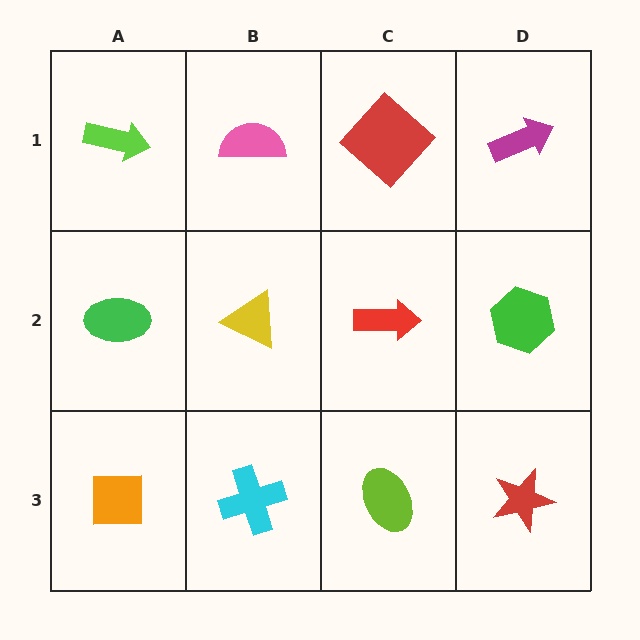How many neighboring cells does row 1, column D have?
2.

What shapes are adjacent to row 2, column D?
A magenta arrow (row 1, column D), a red star (row 3, column D), a red arrow (row 2, column C).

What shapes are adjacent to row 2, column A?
A lime arrow (row 1, column A), an orange square (row 3, column A), a yellow triangle (row 2, column B).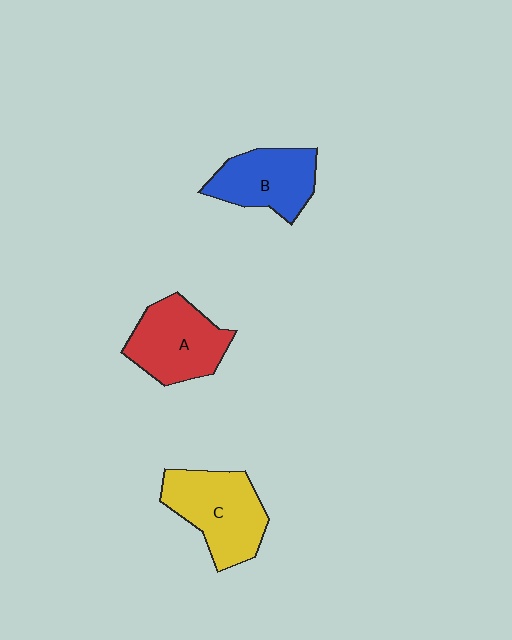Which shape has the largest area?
Shape C (yellow).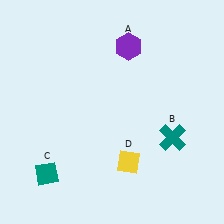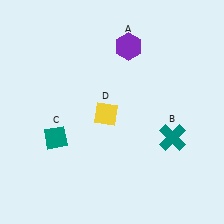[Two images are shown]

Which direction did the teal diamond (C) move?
The teal diamond (C) moved up.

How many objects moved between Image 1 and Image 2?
2 objects moved between the two images.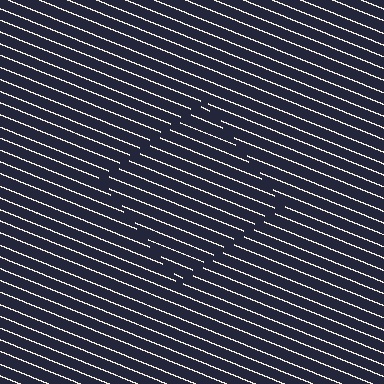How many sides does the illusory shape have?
4 sides — the line-ends trace a square.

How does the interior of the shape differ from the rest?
The interior of the shape contains the same grating, shifted by half a period — the contour is defined by the phase discontinuity where line-ends from the inner and outer gratings abut.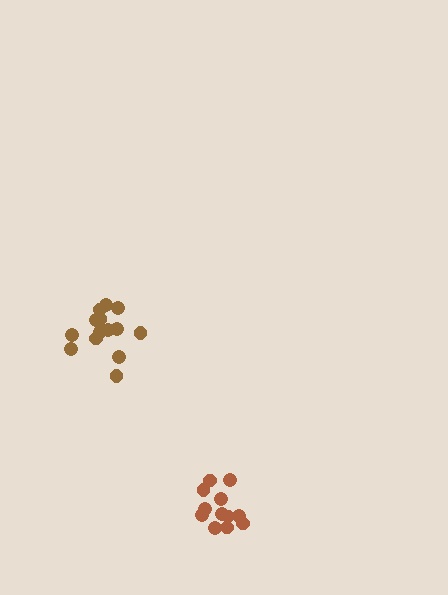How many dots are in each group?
Group 1: 15 dots, Group 2: 12 dots (27 total).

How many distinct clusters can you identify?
There are 2 distinct clusters.